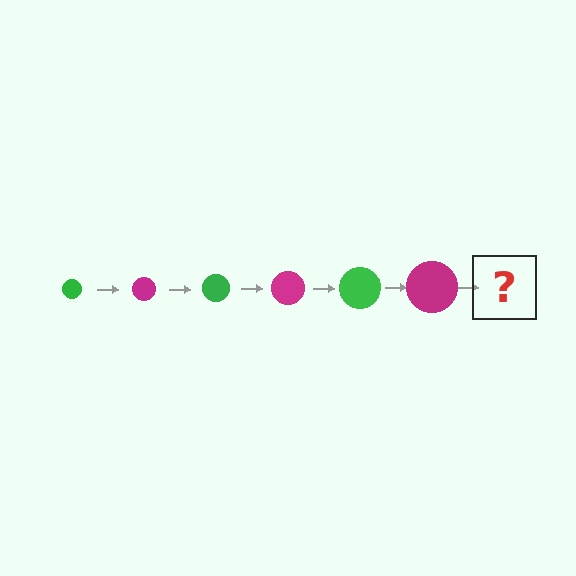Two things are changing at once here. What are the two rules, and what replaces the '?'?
The two rules are that the circle grows larger each step and the color cycles through green and magenta. The '?' should be a green circle, larger than the previous one.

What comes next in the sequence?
The next element should be a green circle, larger than the previous one.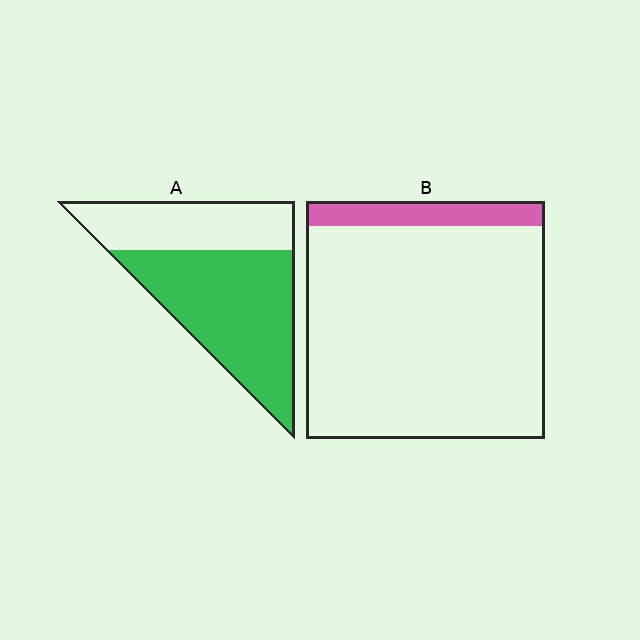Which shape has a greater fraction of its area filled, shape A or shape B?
Shape A.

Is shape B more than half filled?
No.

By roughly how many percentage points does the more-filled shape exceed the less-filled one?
By roughly 55 percentage points (A over B).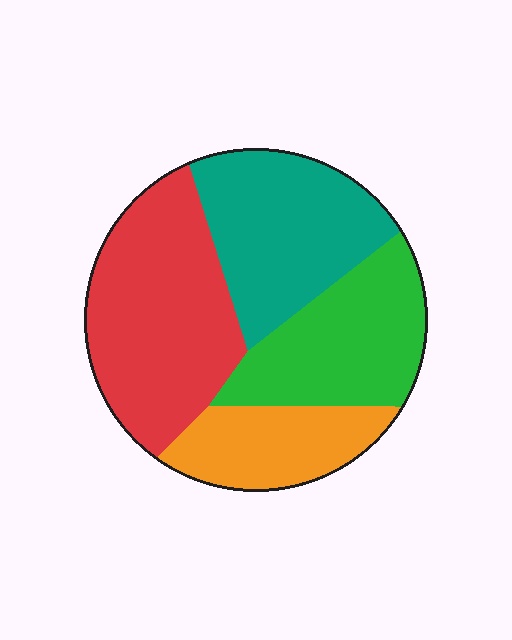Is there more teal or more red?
Red.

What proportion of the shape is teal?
Teal covers 27% of the shape.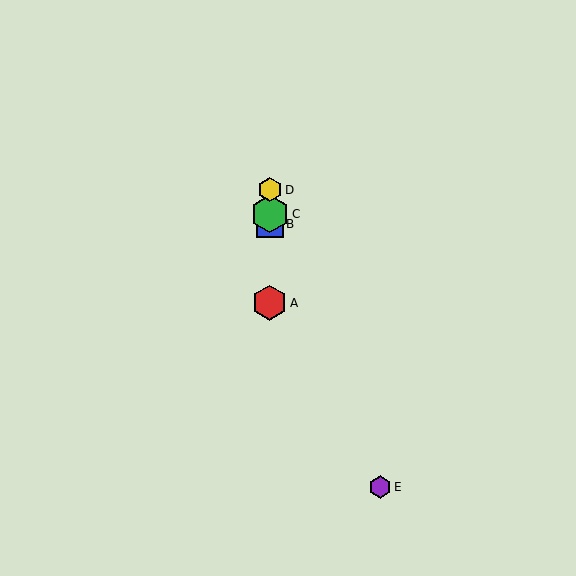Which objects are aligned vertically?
Objects A, B, C, D are aligned vertically.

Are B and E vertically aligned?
No, B is at x≈270 and E is at x≈380.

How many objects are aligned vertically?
4 objects (A, B, C, D) are aligned vertically.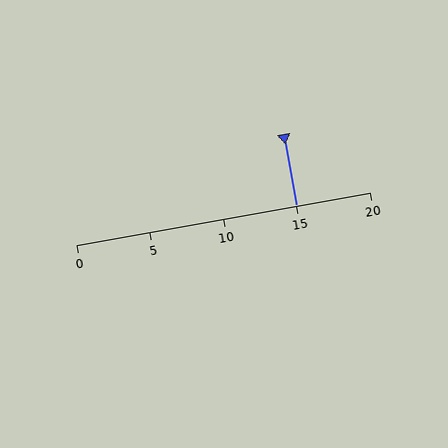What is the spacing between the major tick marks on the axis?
The major ticks are spaced 5 apart.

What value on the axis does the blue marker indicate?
The marker indicates approximately 15.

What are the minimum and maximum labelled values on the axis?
The axis runs from 0 to 20.